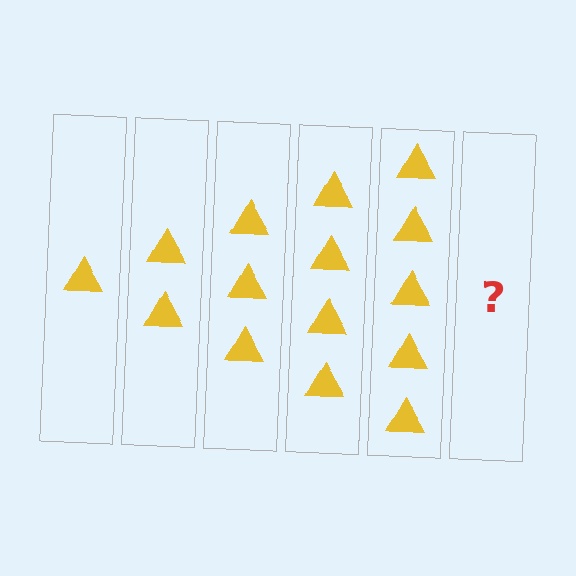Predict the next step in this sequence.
The next step is 6 triangles.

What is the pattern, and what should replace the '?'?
The pattern is that each step adds one more triangle. The '?' should be 6 triangles.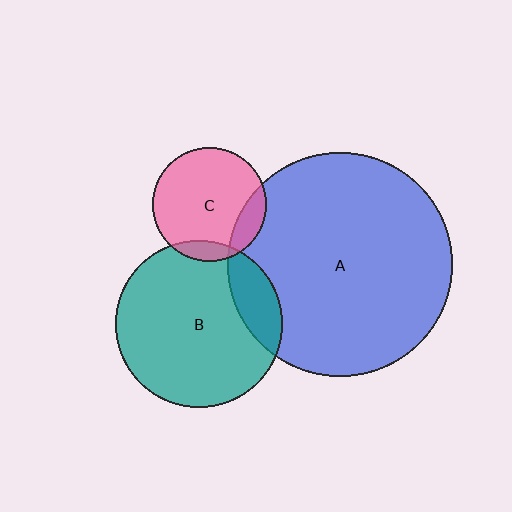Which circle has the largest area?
Circle A (blue).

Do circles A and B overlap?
Yes.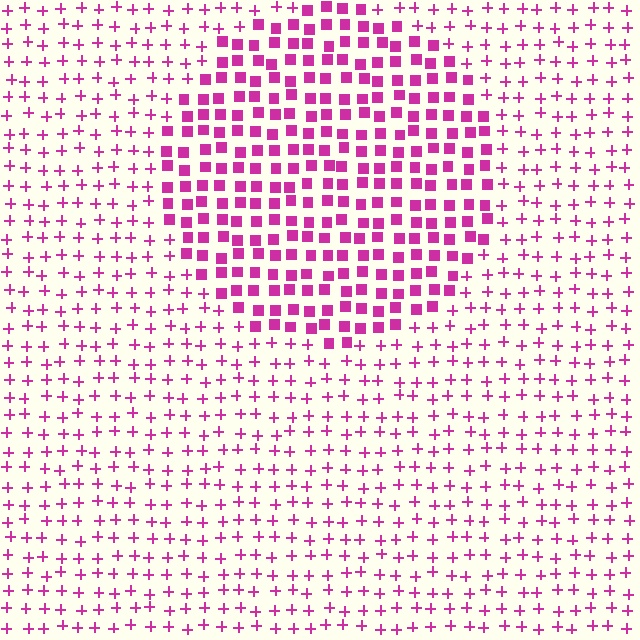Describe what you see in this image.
The image is filled with small magenta elements arranged in a uniform grid. A circle-shaped region contains squares, while the surrounding area contains plus signs. The boundary is defined purely by the change in element shape.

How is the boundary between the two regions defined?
The boundary is defined by a change in element shape: squares inside vs. plus signs outside. All elements share the same color and spacing.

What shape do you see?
I see a circle.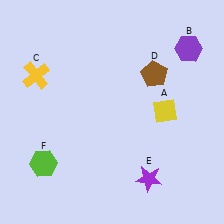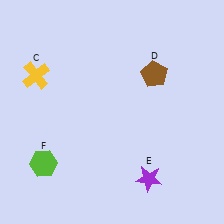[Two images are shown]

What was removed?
The yellow diamond (A), the purple hexagon (B) were removed in Image 2.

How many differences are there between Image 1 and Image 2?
There are 2 differences between the two images.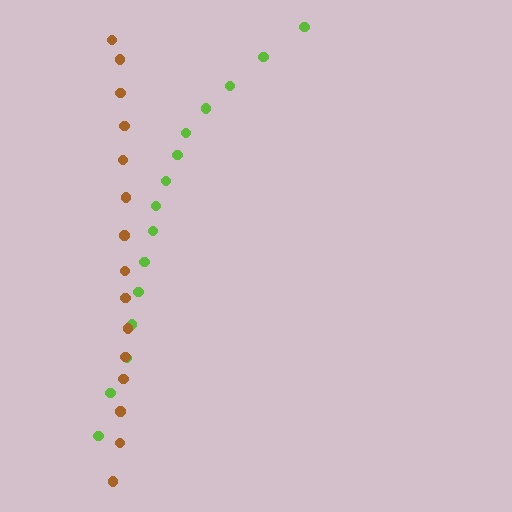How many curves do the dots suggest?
There are 2 distinct paths.